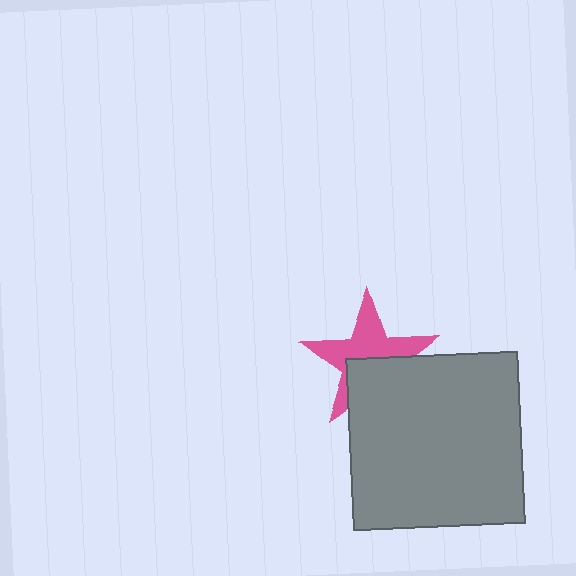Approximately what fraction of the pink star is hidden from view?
Roughly 41% of the pink star is hidden behind the gray square.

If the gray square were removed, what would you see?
You would see the complete pink star.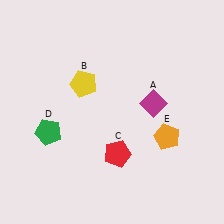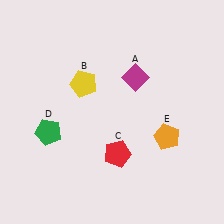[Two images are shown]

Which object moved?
The magenta diamond (A) moved up.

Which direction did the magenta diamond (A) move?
The magenta diamond (A) moved up.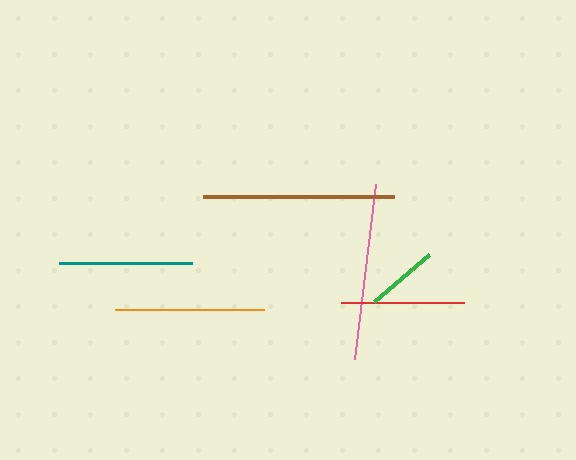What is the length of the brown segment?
The brown segment is approximately 192 pixels long.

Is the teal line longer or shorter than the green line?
The teal line is longer than the green line.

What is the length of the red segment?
The red segment is approximately 123 pixels long.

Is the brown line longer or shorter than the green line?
The brown line is longer than the green line.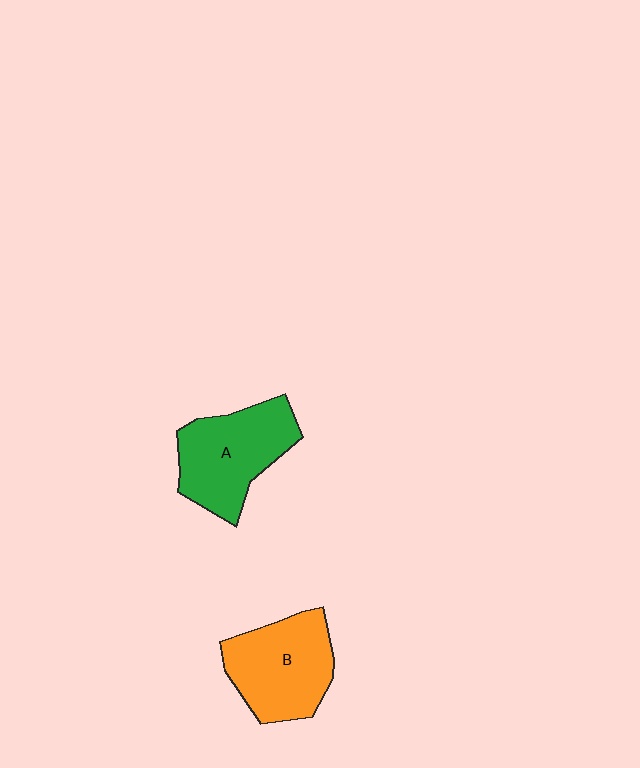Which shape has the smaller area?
Shape B (orange).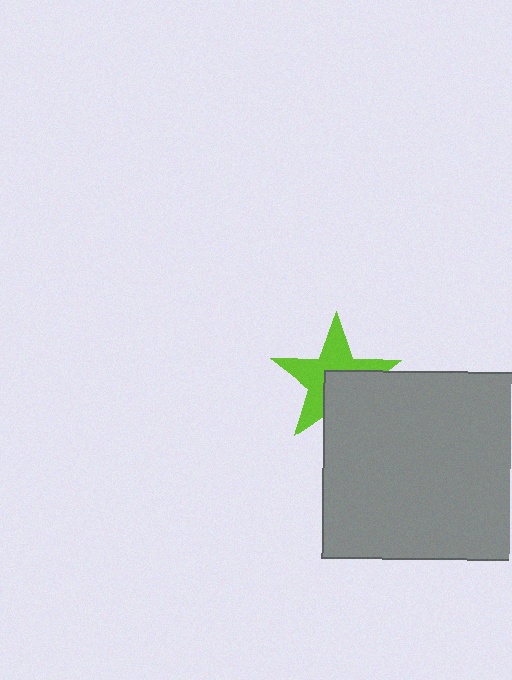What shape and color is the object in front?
The object in front is a gray square.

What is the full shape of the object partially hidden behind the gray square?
The partially hidden object is a lime star.